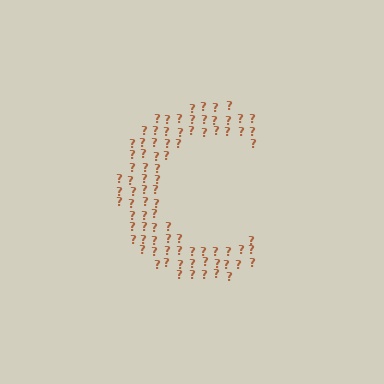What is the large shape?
The large shape is the letter C.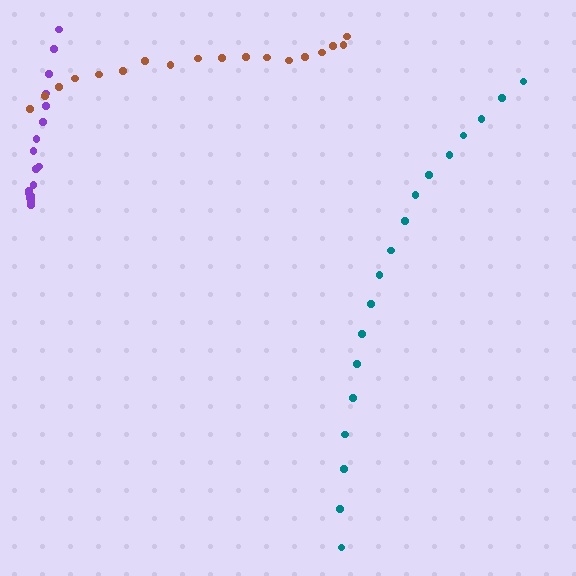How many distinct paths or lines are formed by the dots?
There are 3 distinct paths.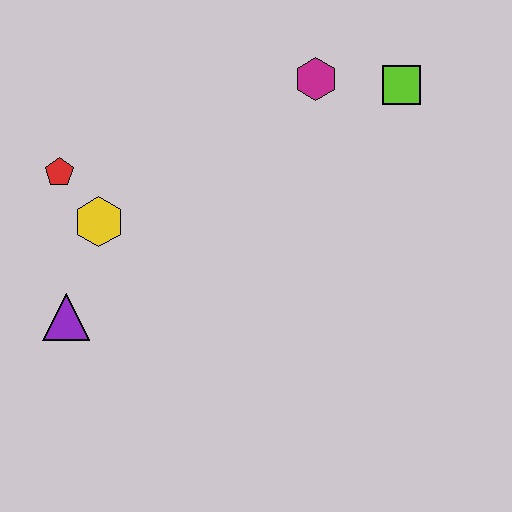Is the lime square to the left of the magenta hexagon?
No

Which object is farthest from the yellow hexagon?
The lime square is farthest from the yellow hexagon.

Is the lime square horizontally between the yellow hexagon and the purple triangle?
No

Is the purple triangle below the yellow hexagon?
Yes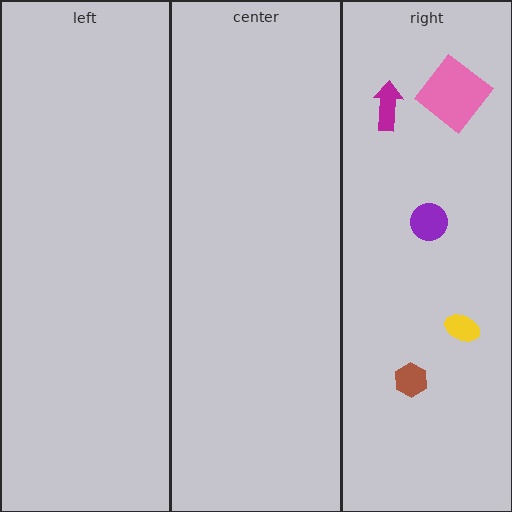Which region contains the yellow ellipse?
The right region.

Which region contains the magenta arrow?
The right region.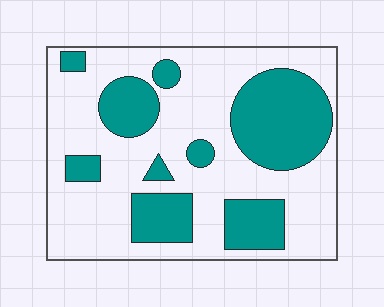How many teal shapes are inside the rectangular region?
9.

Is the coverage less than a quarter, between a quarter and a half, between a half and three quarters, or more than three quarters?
Between a quarter and a half.